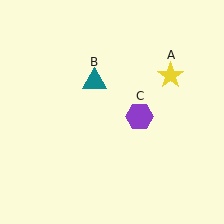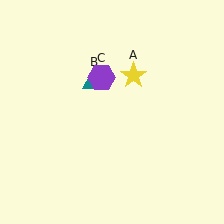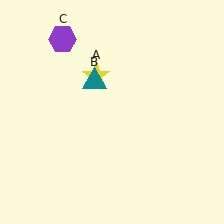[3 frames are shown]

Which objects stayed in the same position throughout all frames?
Teal triangle (object B) remained stationary.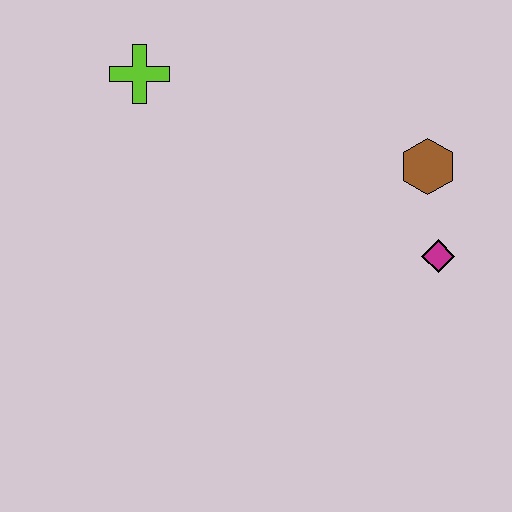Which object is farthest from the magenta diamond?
The lime cross is farthest from the magenta diamond.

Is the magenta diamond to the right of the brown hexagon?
Yes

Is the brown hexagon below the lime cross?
Yes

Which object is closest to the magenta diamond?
The brown hexagon is closest to the magenta diamond.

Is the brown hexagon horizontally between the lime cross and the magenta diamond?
Yes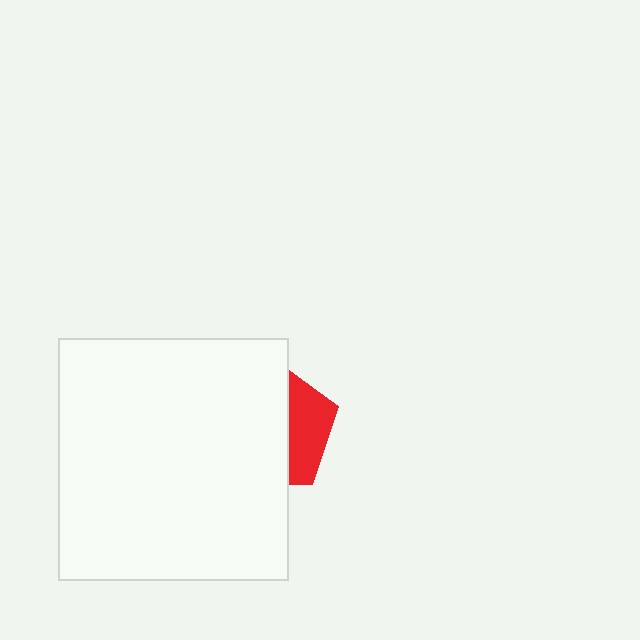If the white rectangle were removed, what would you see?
You would see the complete red pentagon.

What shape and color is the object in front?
The object in front is a white rectangle.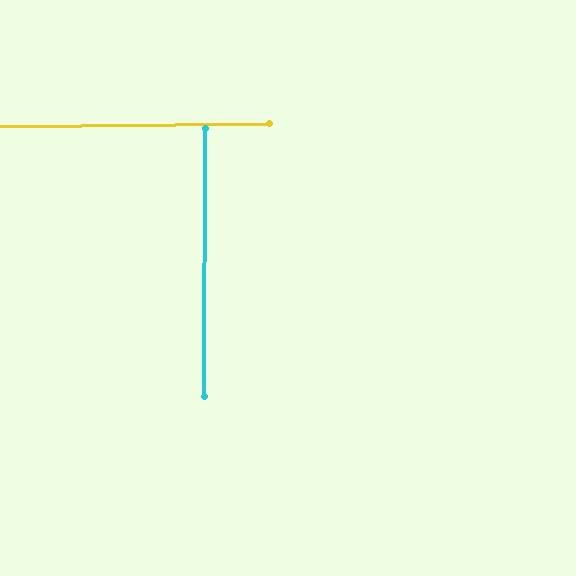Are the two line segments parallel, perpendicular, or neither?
Perpendicular — they meet at approximately 89°.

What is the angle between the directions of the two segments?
Approximately 89 degrees.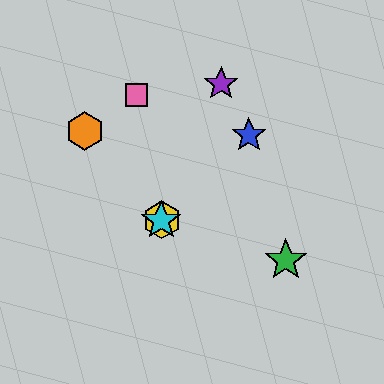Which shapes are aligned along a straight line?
The red hexagon, the blue star, the yellow hexagon, the cyan star are aligned along a straight line.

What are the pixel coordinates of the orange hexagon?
The orange hexagon is at (85, 131).